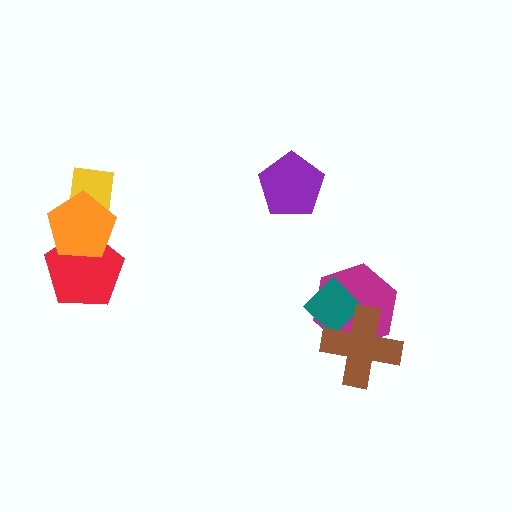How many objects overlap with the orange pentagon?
2 objects overlap with the orange pentagon.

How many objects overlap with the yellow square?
1 object overlaps with the yellow square.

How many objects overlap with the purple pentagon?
0 objects overlap with the purple pentagon.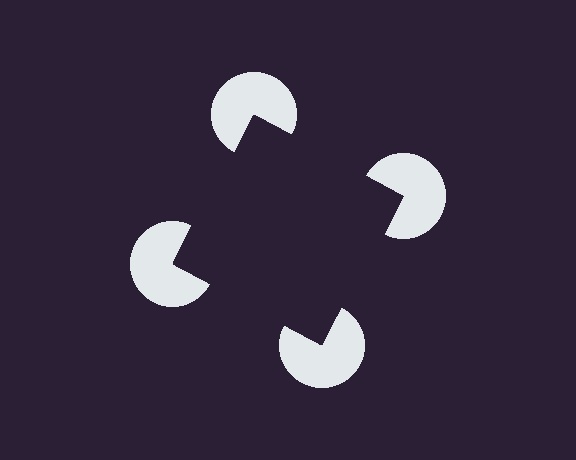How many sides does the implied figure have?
4 sides.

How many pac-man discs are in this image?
There are 4 — one at each vertex of the illusory square.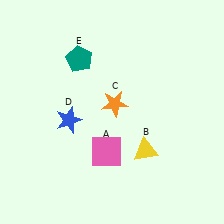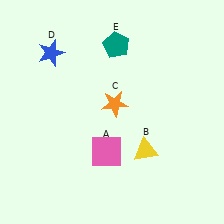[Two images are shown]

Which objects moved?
The objects that moved are: the blue star (D), the teal pentagon (E).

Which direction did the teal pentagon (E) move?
The teal pentagon (E) moved right.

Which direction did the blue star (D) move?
The blue star (D) moved up.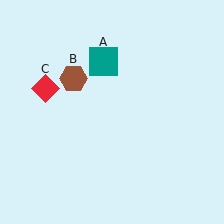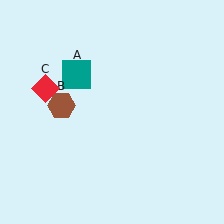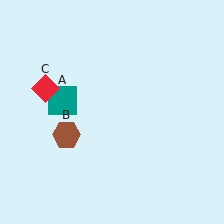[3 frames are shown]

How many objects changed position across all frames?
2 objects changed position: teal square (object A), brown hexagon (object B).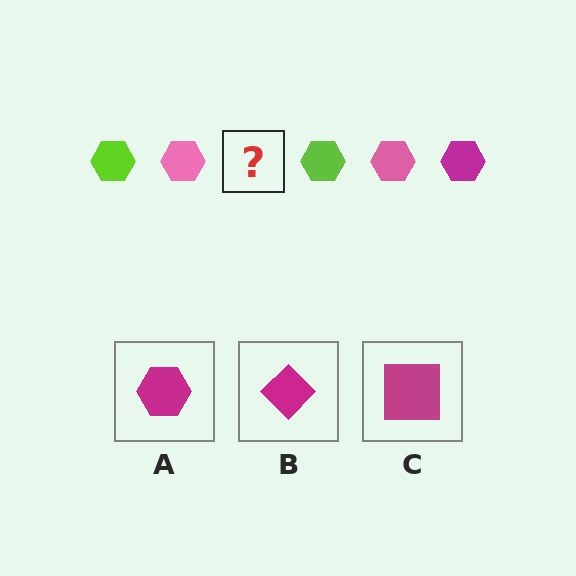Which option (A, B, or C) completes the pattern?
A.